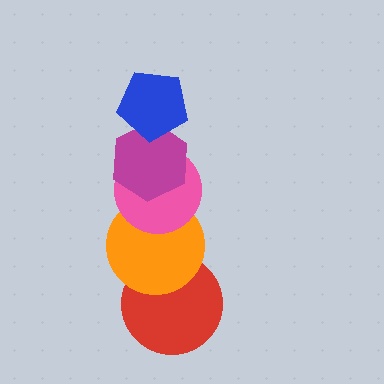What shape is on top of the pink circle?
The magenta hexagon is on top of the pink circle.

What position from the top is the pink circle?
The pink circle is 3rd from the top.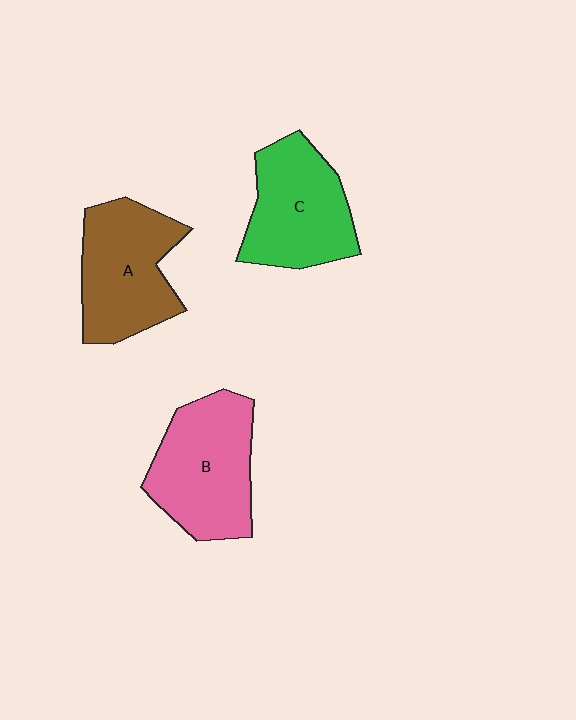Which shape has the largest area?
Shape B (pink).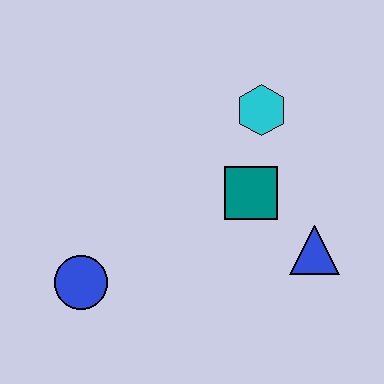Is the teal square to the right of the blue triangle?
No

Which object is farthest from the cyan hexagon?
The blue circle is farthest from the cyan hexagon.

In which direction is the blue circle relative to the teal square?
The blue circle is to the left of the teal square.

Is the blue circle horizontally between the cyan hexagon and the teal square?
No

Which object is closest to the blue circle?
The teal square is closest to the blue circle.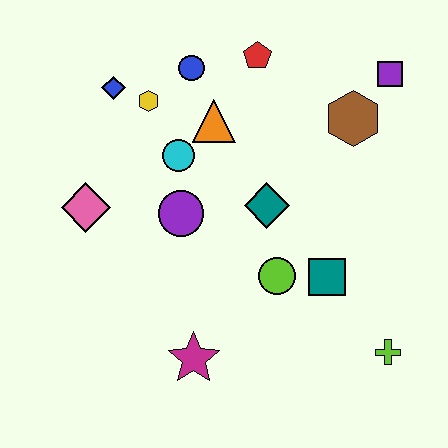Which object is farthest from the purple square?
The magenta star is farthest from the purple square.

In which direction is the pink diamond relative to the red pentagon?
The pink diamond is to the left of the red pentagon.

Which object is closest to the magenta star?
The lime circle is closest to the magenta star.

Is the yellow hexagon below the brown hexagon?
No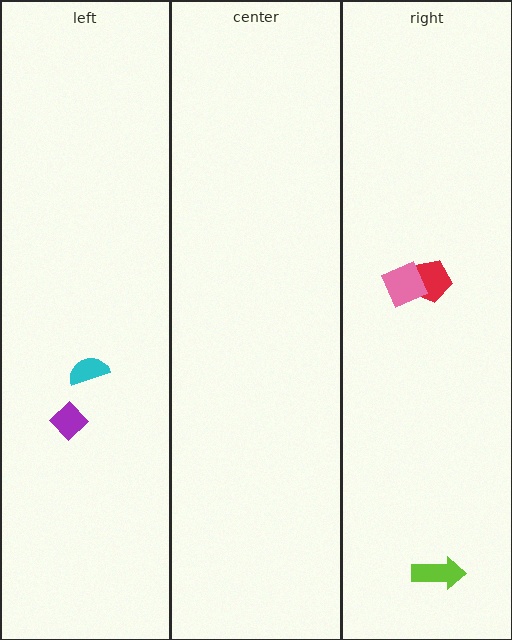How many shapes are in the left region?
2.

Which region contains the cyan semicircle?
The left region.